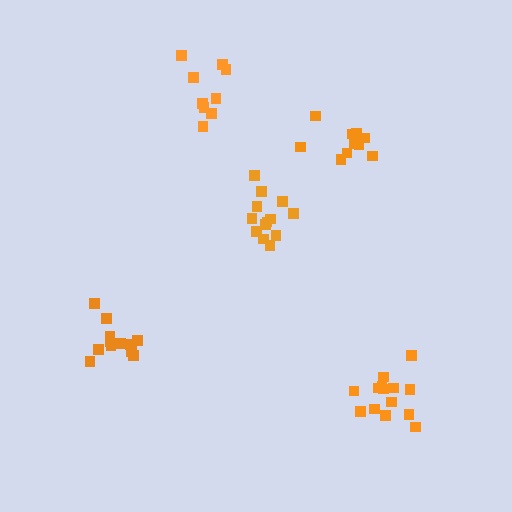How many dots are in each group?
Group 1: 14 dots, Group 2: 10 dots, Group 3: 14 dots, Group 4: 12 dots, Group 5: 9 dots (59 total).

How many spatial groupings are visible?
There are 5 spatial groupings.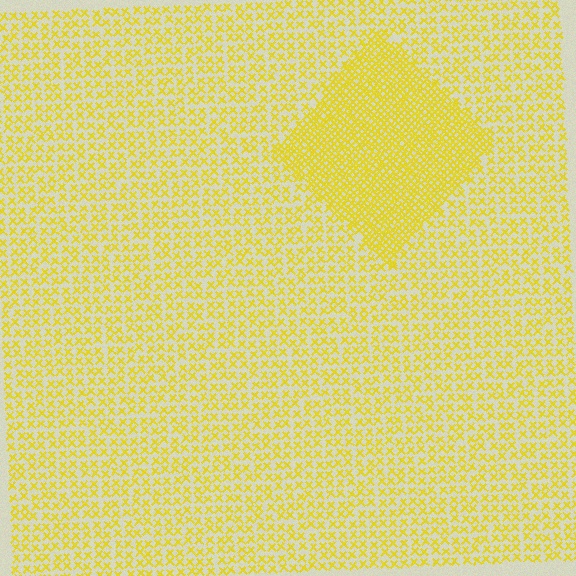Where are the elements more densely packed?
The elements are more densely packed inside the diamond boundary.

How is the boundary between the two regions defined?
The boundary is defined by a change in element density (approximately 2.3x ratio). All elements are the same color, size, and shape.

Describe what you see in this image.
The image contains small yellow elements arranged at two different densities. A diamond-shaped region is visible where the elements are more densely packed than the surrounding area.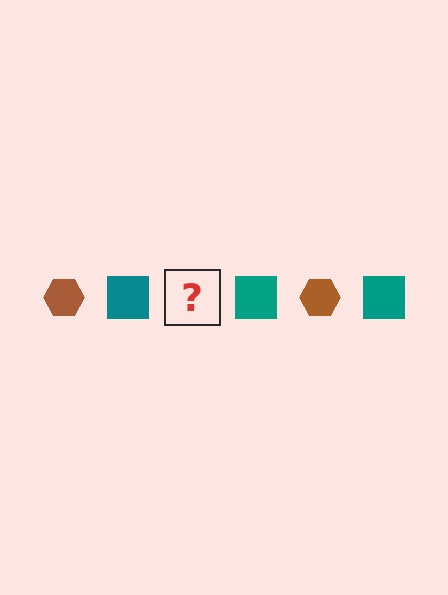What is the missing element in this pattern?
The missing element is a brown hexagon.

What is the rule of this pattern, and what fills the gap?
The rule is that the pattern alternates between brown hexagon and teal square. The gap should be filled with a brown hexagon.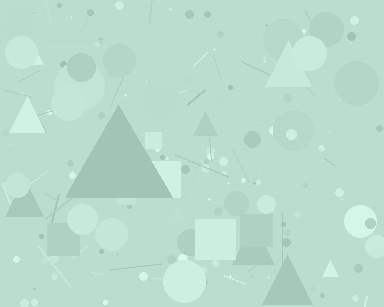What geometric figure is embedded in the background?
A triangle is embedded in the background.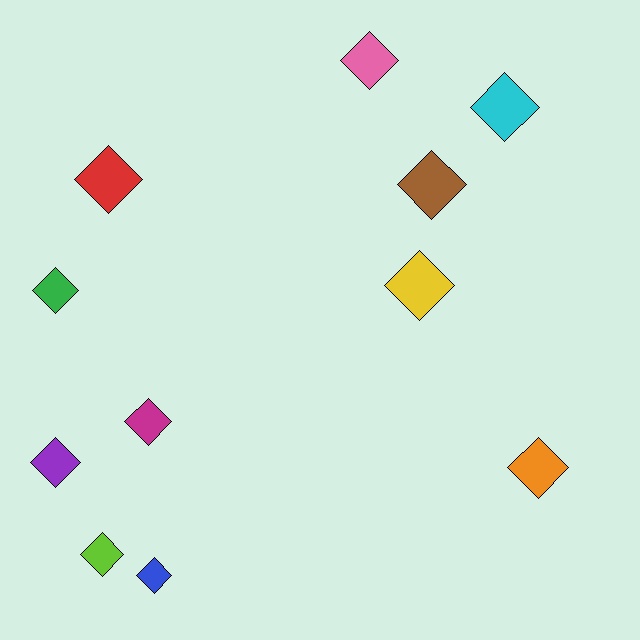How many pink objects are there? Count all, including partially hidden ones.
There is 1 pink object.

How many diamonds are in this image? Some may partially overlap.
There are 11 diamonds.